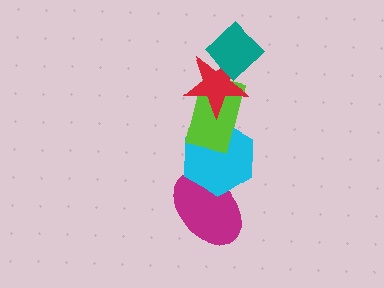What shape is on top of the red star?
The teal diamond is on top of the red star.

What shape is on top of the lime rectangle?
The red star is on top of the lime rectangle.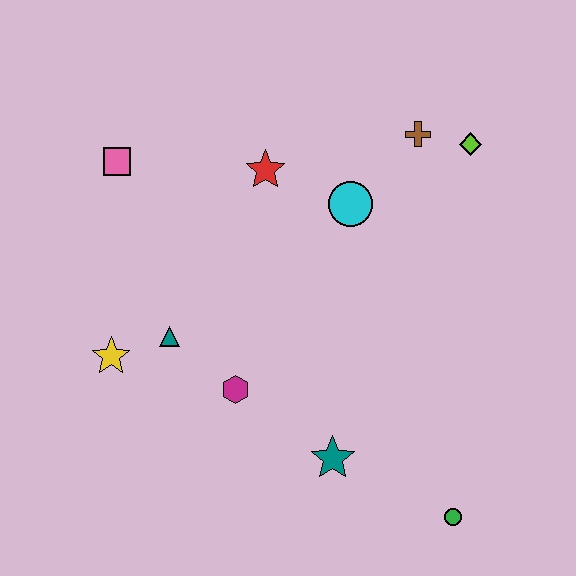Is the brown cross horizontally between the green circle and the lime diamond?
No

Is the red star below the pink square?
Yes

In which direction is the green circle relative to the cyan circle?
The green circle is below the cyan circle.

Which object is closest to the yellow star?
The teal triangle is closest to the yellow star.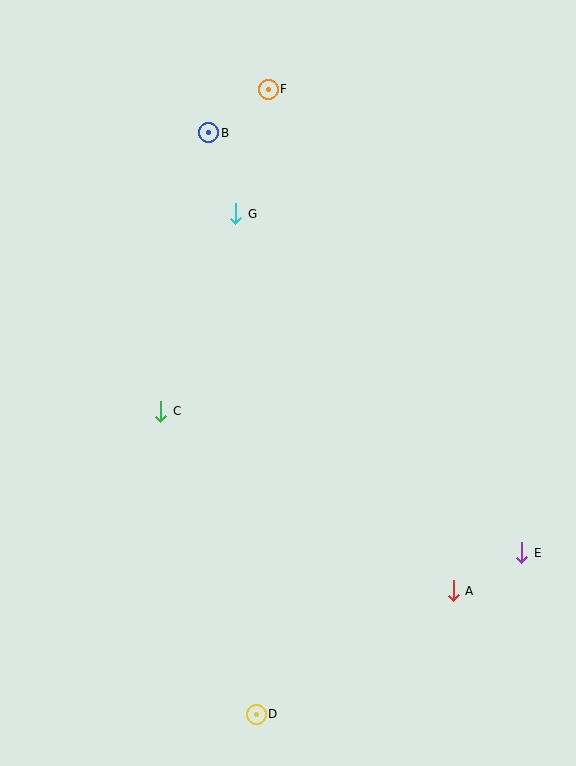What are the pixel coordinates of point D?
Point D is at (256, 714).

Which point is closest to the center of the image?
Point C at (161, 411) is closest to the center.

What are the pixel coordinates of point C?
Point C is at (161, 411).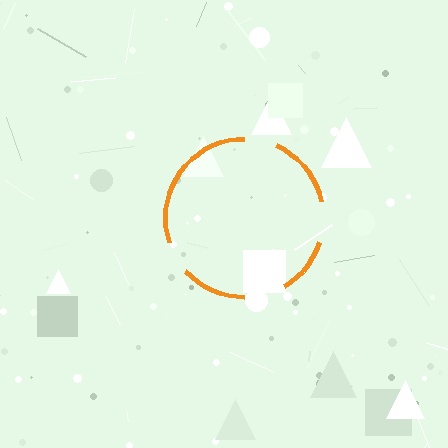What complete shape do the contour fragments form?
The contour fragments form a circle.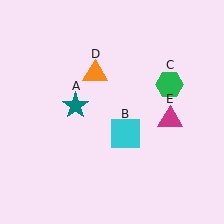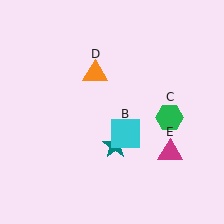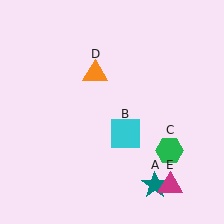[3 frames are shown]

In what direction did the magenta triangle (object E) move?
The magenta triangle (object E) moved down.